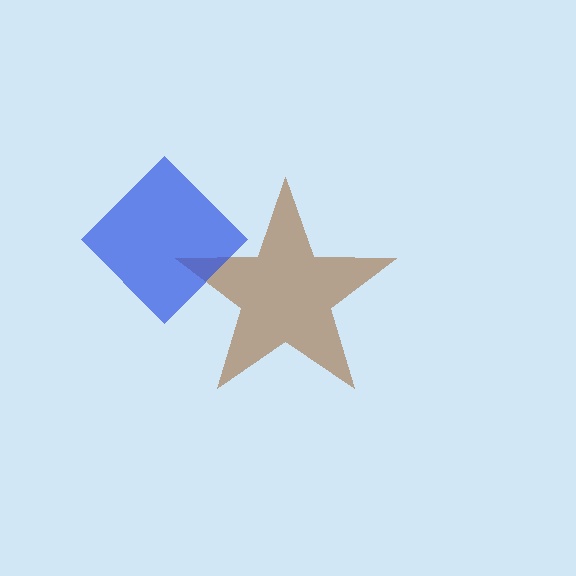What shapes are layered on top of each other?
The layered shapes are: a brown star, a blue diamond.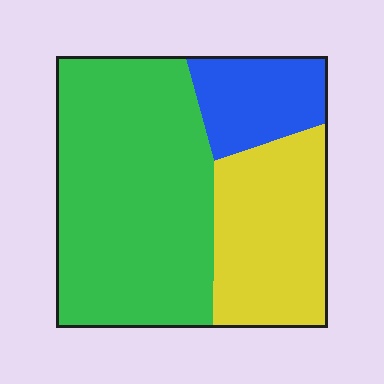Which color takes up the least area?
Blue, at roughly 15%.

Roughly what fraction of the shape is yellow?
Yellow covers 29% of the shape.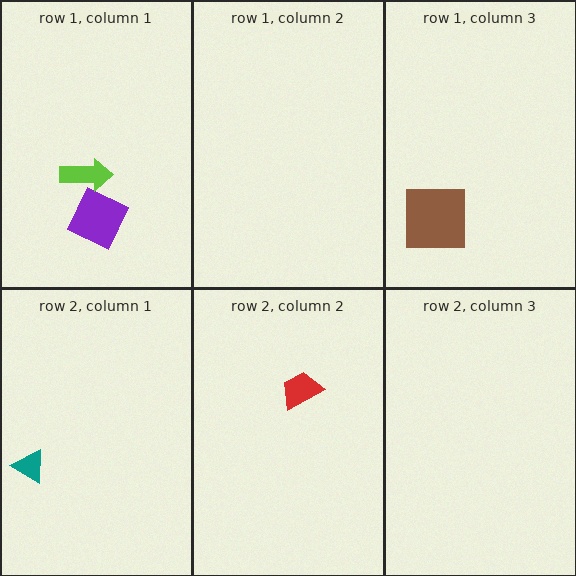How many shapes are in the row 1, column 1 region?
2.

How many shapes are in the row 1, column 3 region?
1.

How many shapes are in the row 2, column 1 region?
1.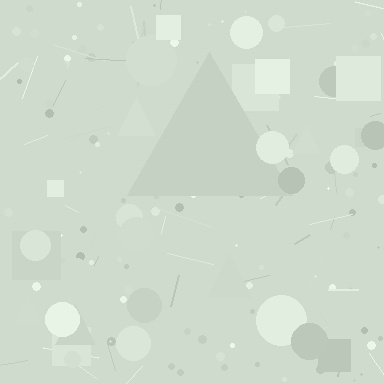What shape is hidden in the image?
A triangle is hidden in the image.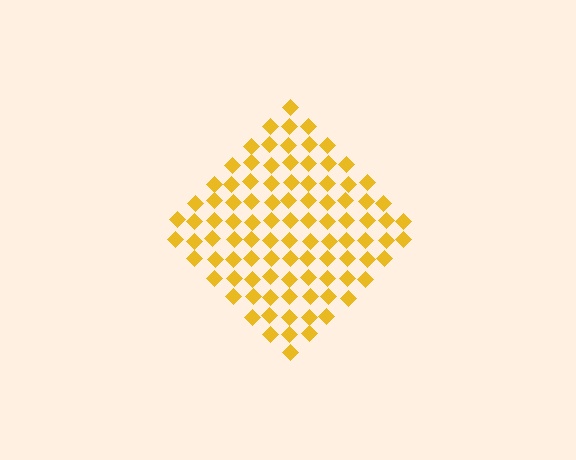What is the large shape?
The large shape is a diamond.